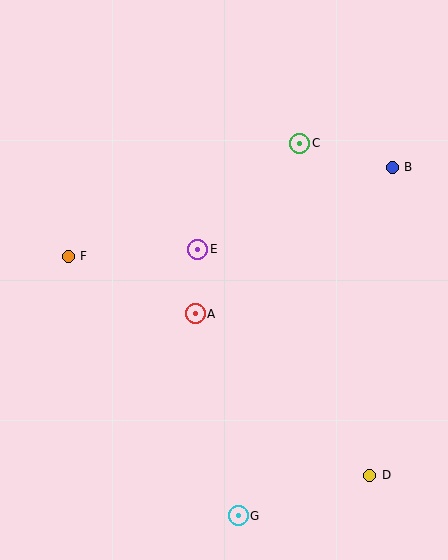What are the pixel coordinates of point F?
Point F is at (68, 256).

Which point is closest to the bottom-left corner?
Point G is closest to the bottom-left corner.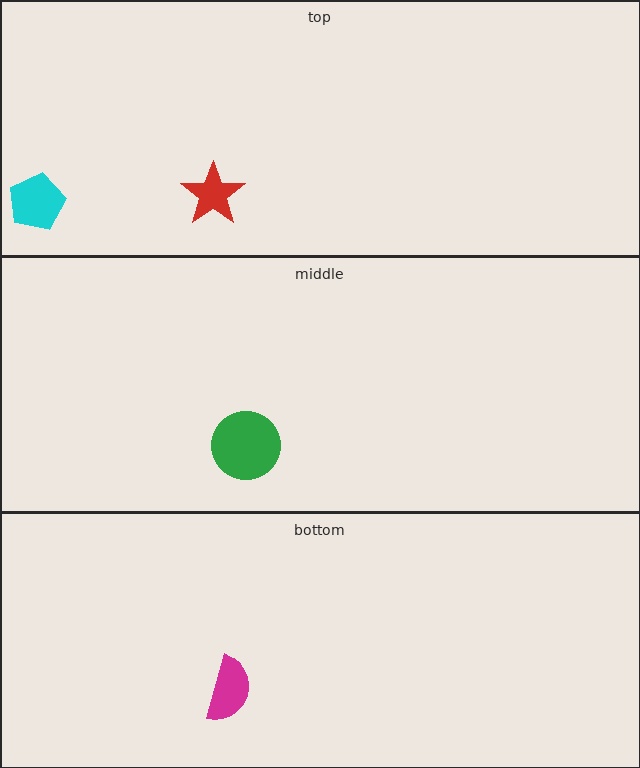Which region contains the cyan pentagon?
The top region.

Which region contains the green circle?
The middle region.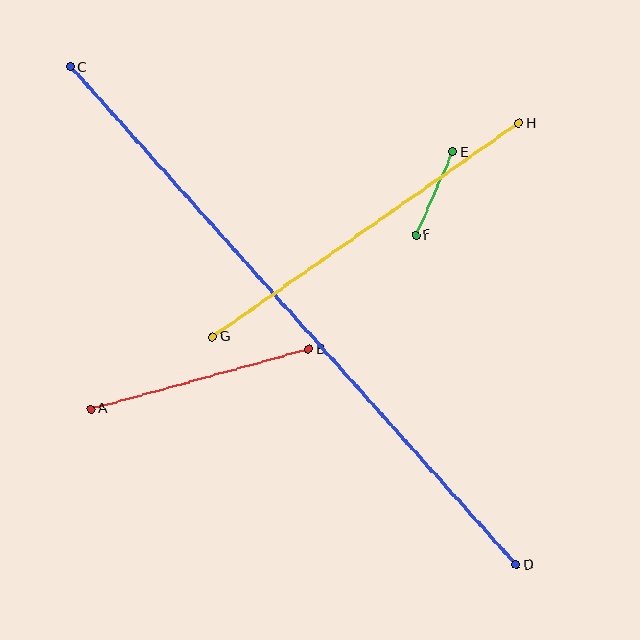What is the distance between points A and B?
The distance is approximately 226 pixels.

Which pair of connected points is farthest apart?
Points C and D are farthest apart.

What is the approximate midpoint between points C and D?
The midpoint is at approximately (293, 316) pixels.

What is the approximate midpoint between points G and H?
The midpoint is at approximately (366, 230) pixels.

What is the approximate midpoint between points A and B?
The midpoint is at approximately (200, 379) pixels.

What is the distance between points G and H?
The distance is approximately 373 pixels.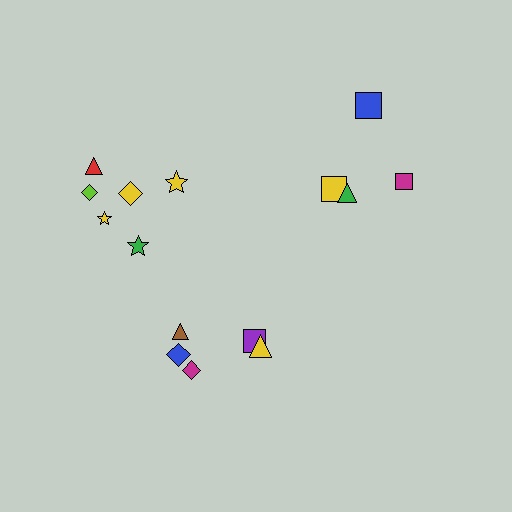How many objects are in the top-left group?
There are 6 objects.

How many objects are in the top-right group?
There are 4 objects.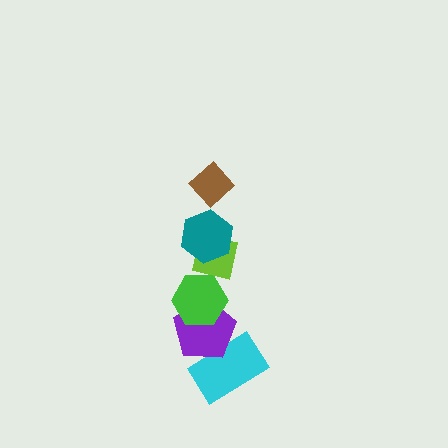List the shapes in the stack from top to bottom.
From top to bottom: the brown diamond, the teal hexagon, the lime square, the green hexagon, the purple pentagon, the cyan rectangle.